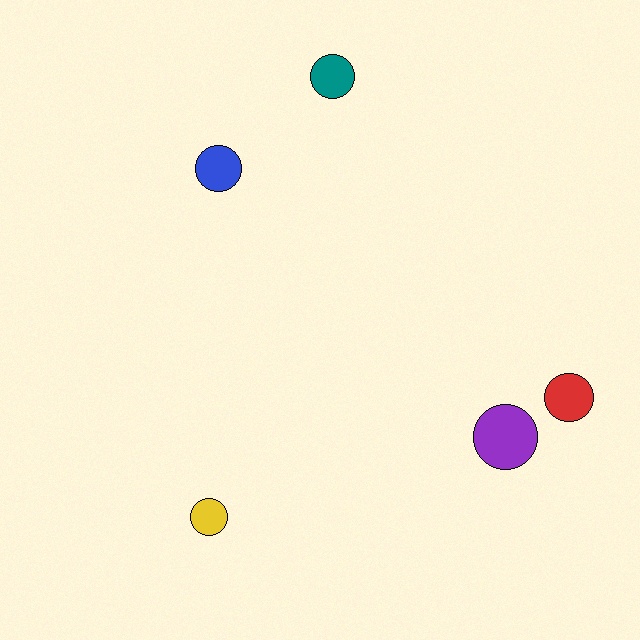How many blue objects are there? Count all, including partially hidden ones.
There is 1 blue object.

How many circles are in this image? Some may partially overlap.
There are 5 circles.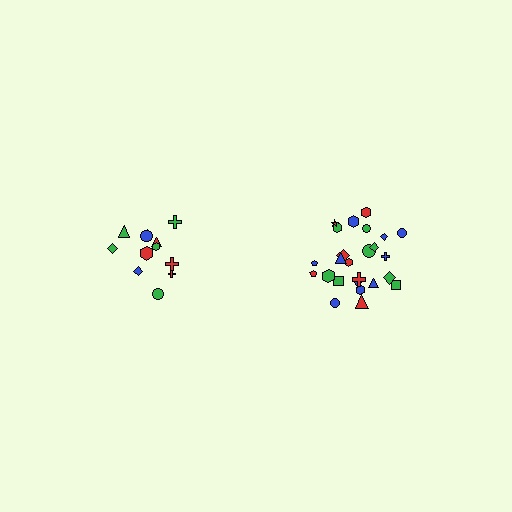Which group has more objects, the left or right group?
The right group.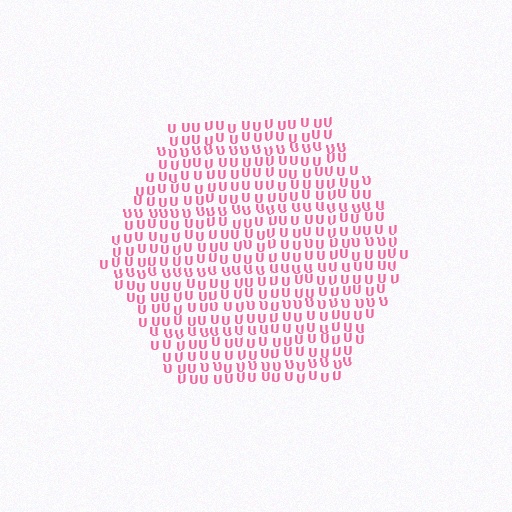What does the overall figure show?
The overall figure shows a hexagon.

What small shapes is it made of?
It is made of small letter U's.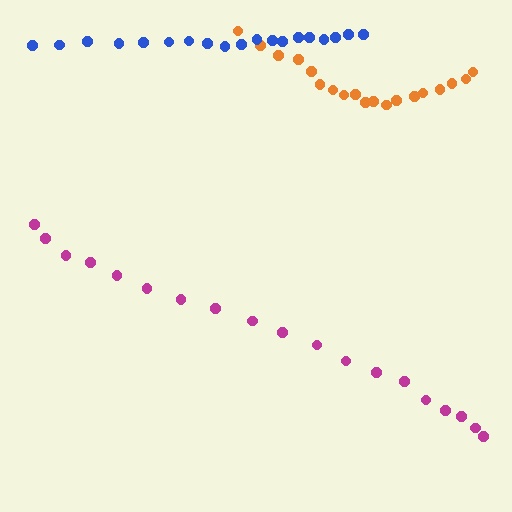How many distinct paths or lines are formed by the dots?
There are 3 distinct paths.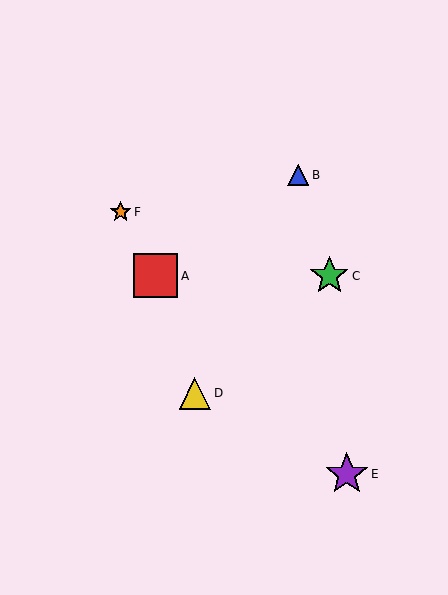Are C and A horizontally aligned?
Yes, both are at y≈276.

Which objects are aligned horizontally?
Objects A, C are aligned horizontally.